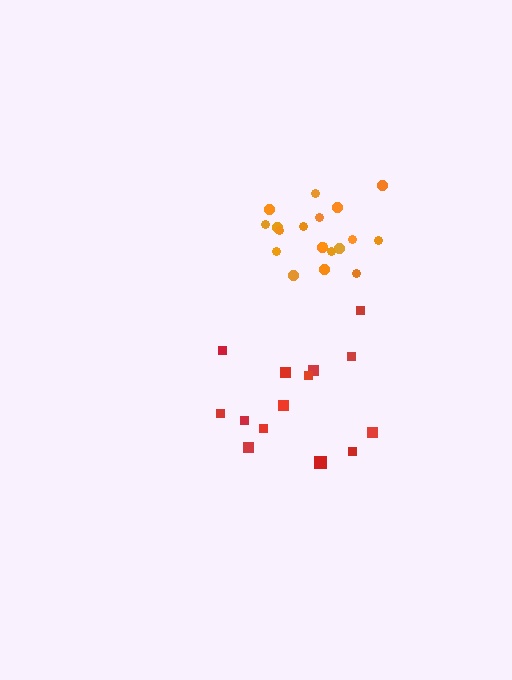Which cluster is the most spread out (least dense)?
Red.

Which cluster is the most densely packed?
Orange.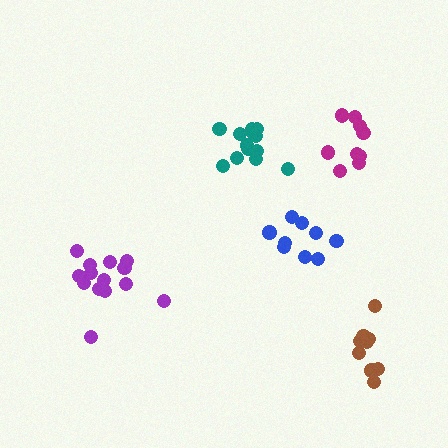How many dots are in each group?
Group 1: 14 dots, Group 2: 9 dots, Group 3: 10 dots, Group 4: 9 dots, Group 5: 14 dots (56 total).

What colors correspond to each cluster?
The clusters are colored: purple, blue, magenta, brown, teal.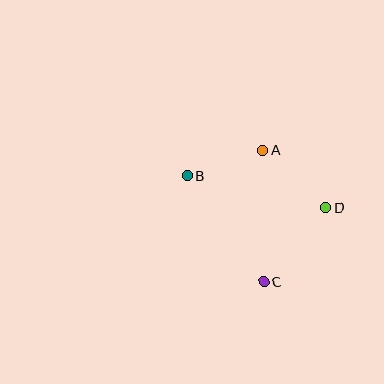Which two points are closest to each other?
Points A and B are closest to each other.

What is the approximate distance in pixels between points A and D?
The distance between A and D is approximately 85 pixels.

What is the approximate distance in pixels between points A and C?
The distance between A and C is approximately 131 pixels.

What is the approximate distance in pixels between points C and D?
The distance between C and D is approximately 97 pixels.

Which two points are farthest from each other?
Points B and D are farthest from each other.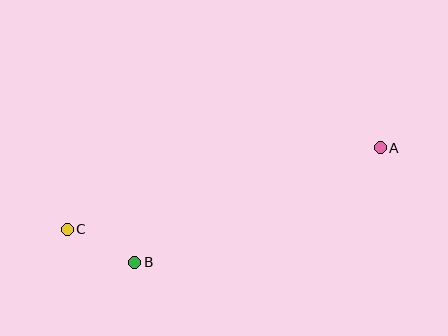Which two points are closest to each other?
Points B and C are closest to each other.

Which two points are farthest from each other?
Points A and C are farthest from each other.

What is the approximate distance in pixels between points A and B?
The distance between A and B is approximately 271 pixels.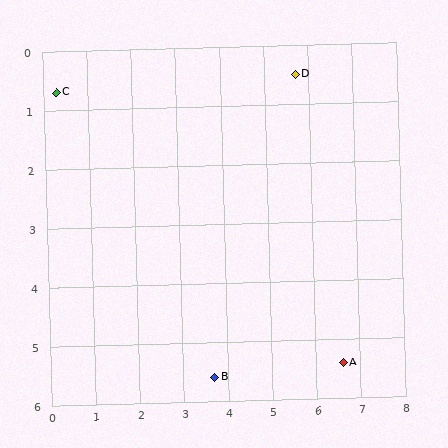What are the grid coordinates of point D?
Point D is at approximately (5.7, 0.5).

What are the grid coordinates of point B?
Point B is at approximately (3.7, 5.6).